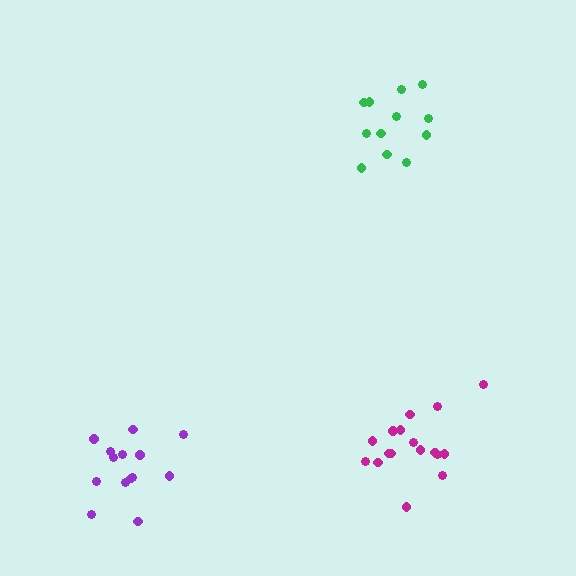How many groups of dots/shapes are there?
There are 3 groups.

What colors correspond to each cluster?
The clusters are colored: magenta, green, purple.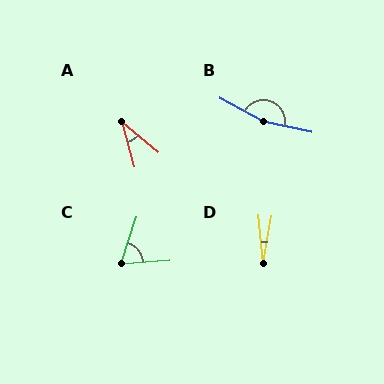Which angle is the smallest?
D, at approximately 16 degrees.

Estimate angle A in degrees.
Approximately 35 degrees.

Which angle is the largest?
B, at approximately 164 degrees.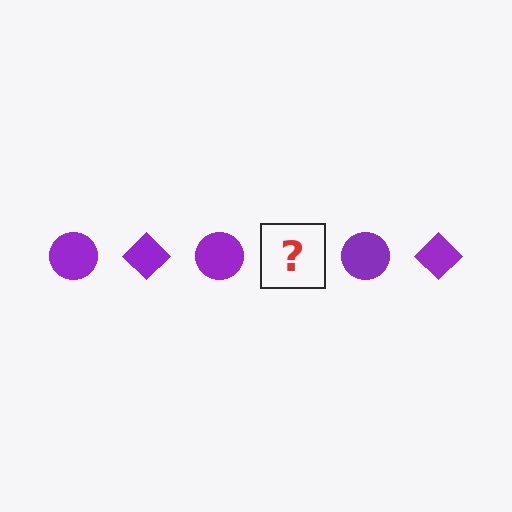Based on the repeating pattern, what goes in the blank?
The blank should be a purple diamond.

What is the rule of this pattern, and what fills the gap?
The rule is that the pattern cycles through circle, diamond shapes in purple. The gap should be filled with a purple diamond.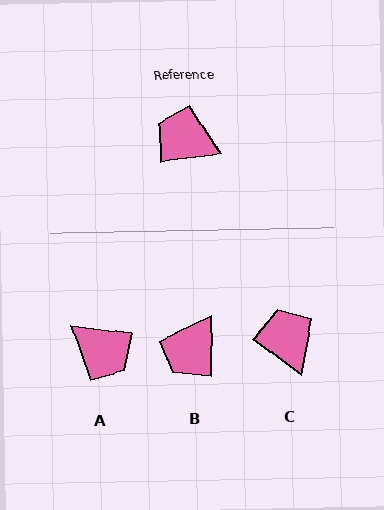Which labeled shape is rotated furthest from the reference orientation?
A, about 166 degrees away.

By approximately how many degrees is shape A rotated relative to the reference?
Approximately 166 degrees counter-clockwise.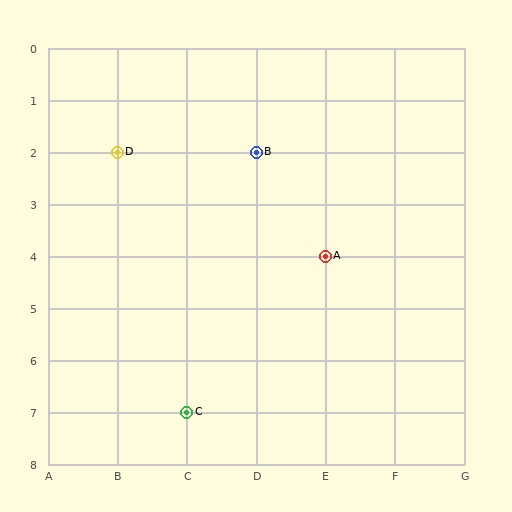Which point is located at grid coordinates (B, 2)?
Point D is at (B, 2).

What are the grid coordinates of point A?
Point A is at grid coordinates (E, 4).